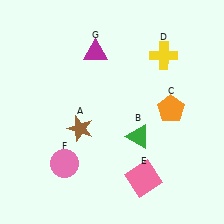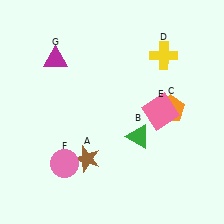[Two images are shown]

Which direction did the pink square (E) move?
The pink square (E) moved up.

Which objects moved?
The objects that moved are: the brown star (A), the pink square (E), the magenta triangle (G).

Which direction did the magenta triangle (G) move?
The magenta triangle (G) moved left.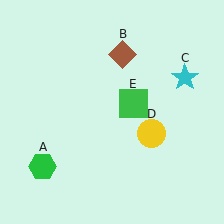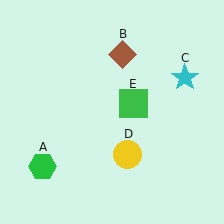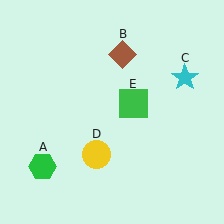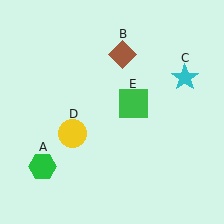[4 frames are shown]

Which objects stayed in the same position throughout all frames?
Green hexagon (object A) and brown diamond (object B) and cyan star (object C) and green square (object E) remained stationary.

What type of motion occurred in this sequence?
The yellow circle (object D) rotated clockwise around the center of the scene.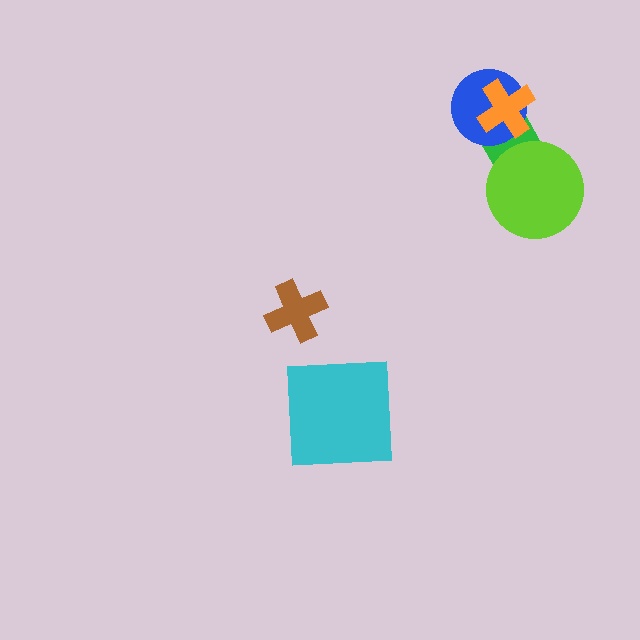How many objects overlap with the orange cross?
2 objects overlap with the orange cross.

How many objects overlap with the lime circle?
1 object overlaps with the lime circle.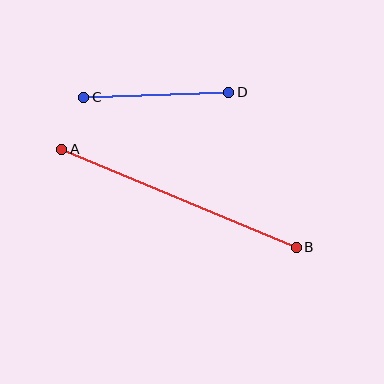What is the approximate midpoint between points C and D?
The midpoint is at approximately (156, 95) pixels.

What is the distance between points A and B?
The distance is approximately 254 pixels.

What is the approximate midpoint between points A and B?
The midpoint is at approximately (179, 198) pixels.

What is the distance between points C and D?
The distance is approximately 145 pixels.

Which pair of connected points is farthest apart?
Points A and B are farthest apart.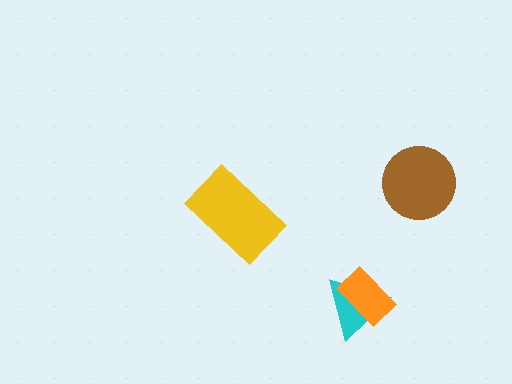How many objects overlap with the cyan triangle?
1 object overlaps with the cyan triangle.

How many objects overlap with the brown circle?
0 objects overlap with the brown circle.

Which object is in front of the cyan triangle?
The orange rectangle is in front of the cyan triangle.